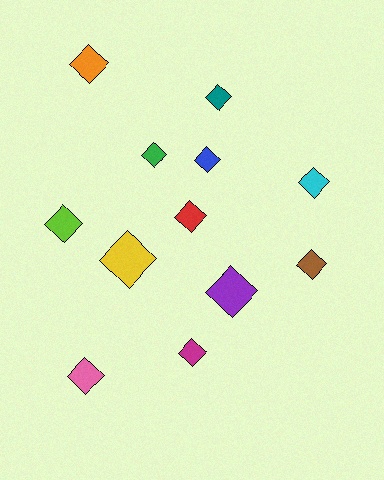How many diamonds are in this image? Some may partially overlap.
There are 12 diamonds.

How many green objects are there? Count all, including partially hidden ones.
There is 1 green object.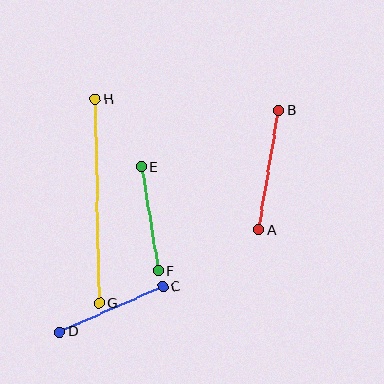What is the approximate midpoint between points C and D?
The midpoint is at approximately (111, 309) pixels.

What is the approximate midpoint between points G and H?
The midpoint is at approximately (97, 201) pixels.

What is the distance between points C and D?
The distance is approximately 113 pixels.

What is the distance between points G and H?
The distance is approximately 204 pixels.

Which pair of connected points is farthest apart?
Points G and H are farthest apart.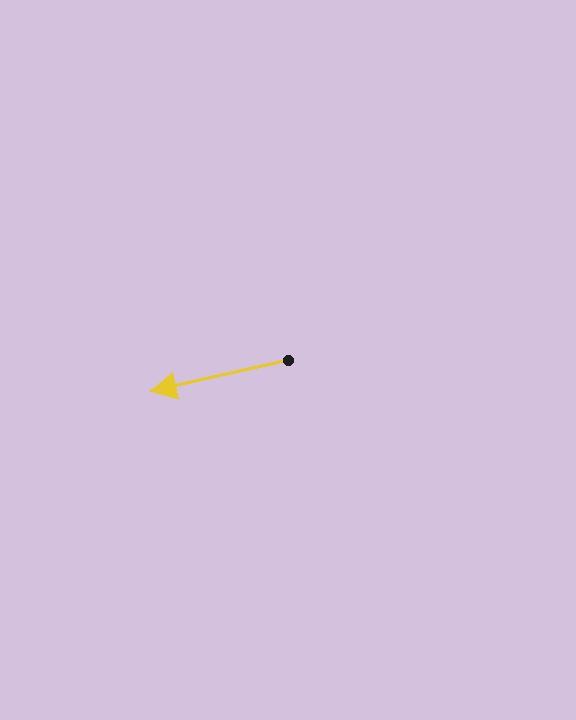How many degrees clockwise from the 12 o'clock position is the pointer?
Approximately 257 degrees.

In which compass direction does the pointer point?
West.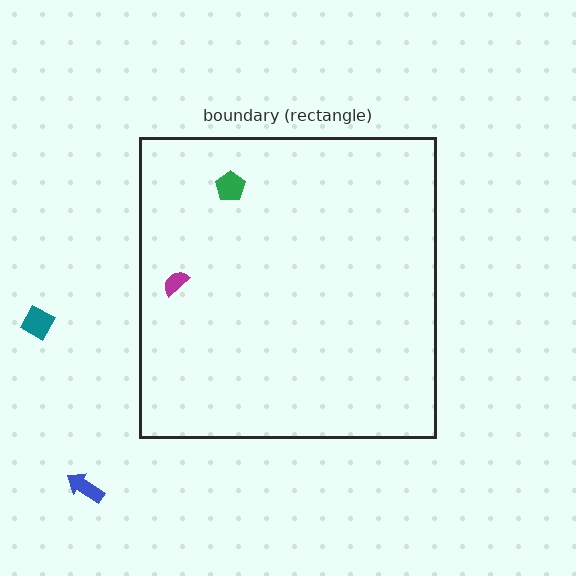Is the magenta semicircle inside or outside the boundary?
Inside.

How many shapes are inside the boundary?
2 inside, 2 outside.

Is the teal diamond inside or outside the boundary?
Outside.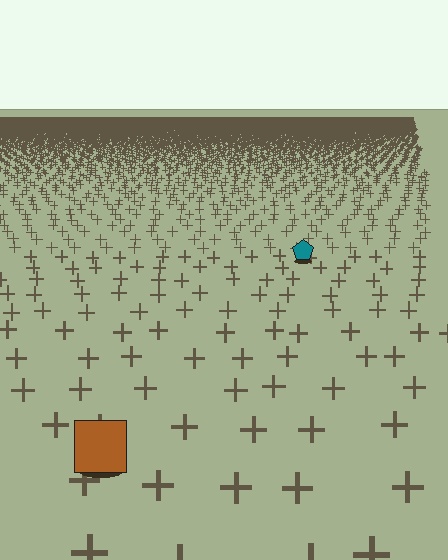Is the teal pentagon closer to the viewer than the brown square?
No. The brown square is closer — you can tell from the texture gradient: the ground texture is coarser near it.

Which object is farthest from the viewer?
The teal pentagon is farthest from the viewer. It appears smaller and the ground texture around it is denser.